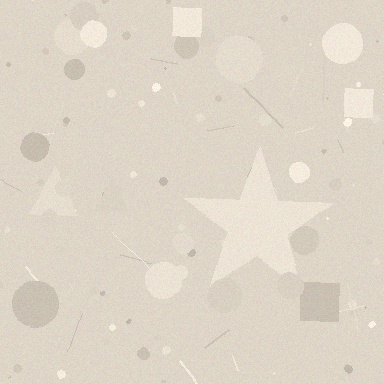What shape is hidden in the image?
A star is hidden in the image.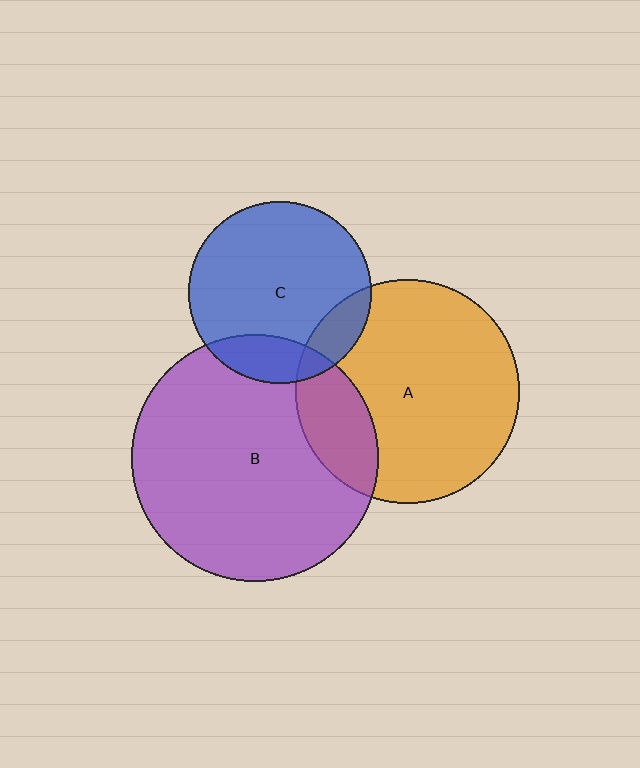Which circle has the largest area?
Circle B (purple).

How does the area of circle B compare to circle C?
Approximately 1.8 times.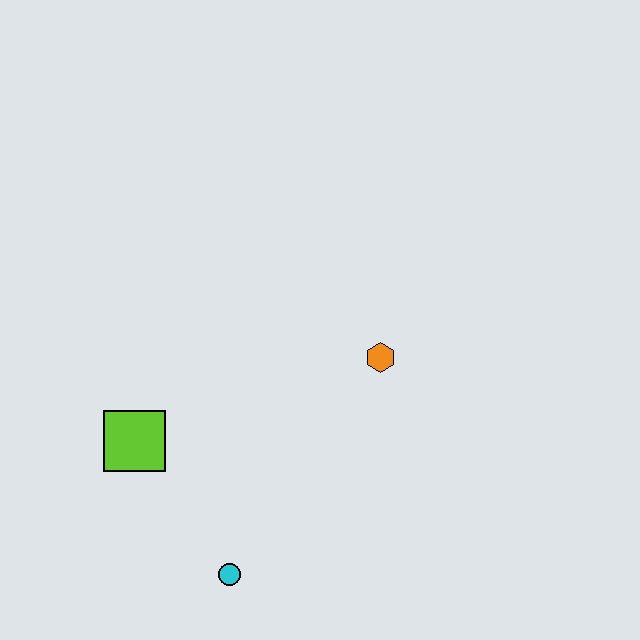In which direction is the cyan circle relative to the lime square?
The cyan circle is below the lime square.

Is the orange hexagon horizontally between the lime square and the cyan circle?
No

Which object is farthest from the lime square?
The orange hexagon is farthest from the lime square.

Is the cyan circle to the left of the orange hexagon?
Yes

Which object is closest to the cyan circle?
The lime square is closest to the cyan circle.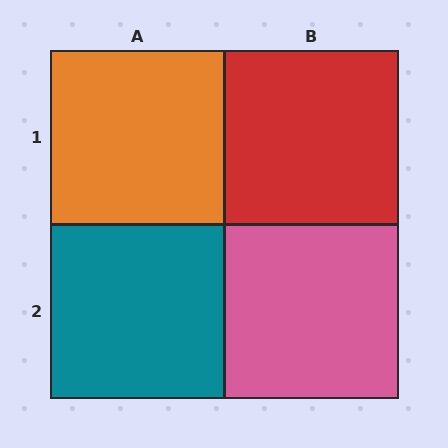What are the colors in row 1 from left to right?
Orange, red.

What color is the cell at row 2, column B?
Pink.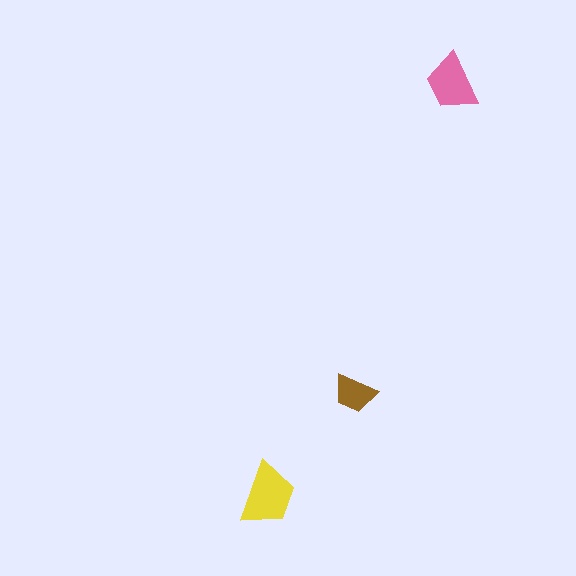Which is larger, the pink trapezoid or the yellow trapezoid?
The yellow one.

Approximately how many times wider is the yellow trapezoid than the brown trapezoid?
About 1.5 times wider.